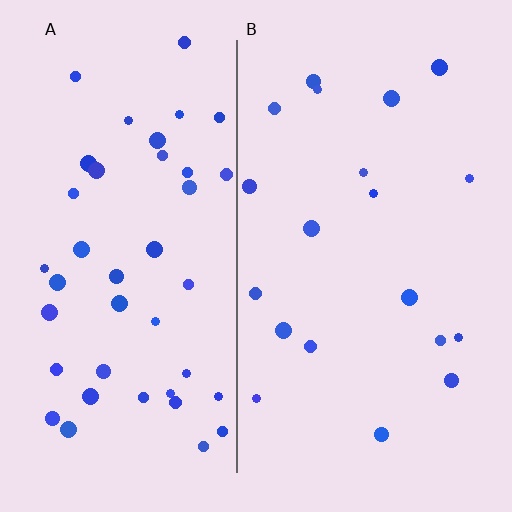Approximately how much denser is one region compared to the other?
Approximately 2.2× — region A over region B.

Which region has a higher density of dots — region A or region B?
A (the left).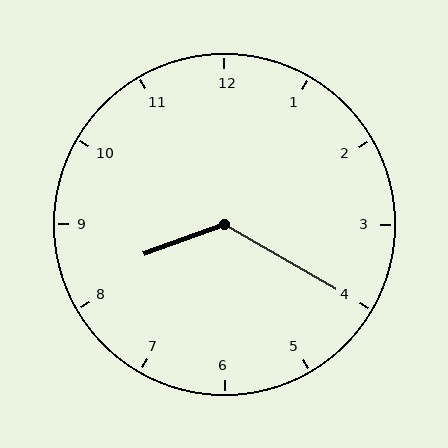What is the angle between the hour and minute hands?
Approximately 130 degrees.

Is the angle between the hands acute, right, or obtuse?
It is obtuse.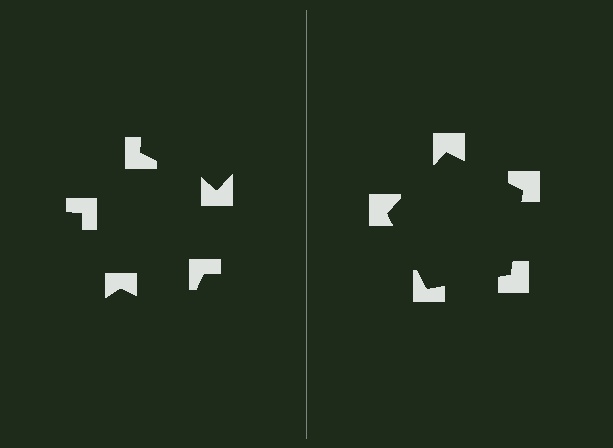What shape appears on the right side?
An illusory pentagon.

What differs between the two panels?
The notched squares are positioned identically on both sides; only the wedge orientations differ. On the right they align to a pentagon; on the left they are misaligned.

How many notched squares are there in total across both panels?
10 — 5 on each side.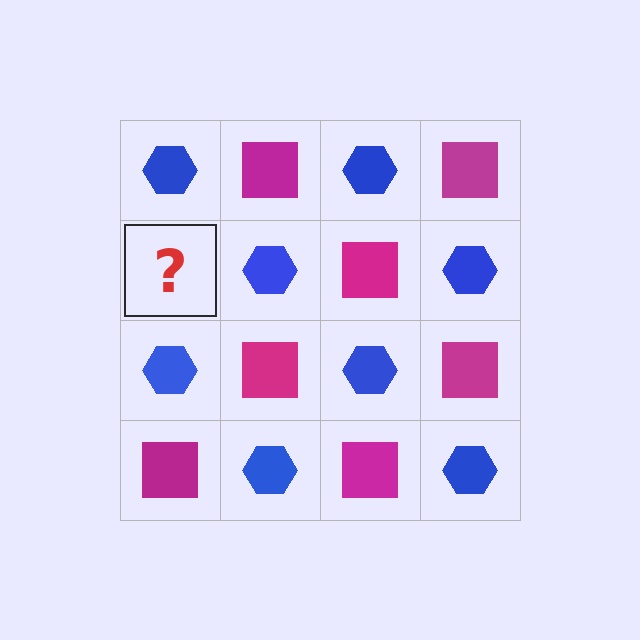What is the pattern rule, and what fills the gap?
The rule is that it alternates blue hexagon and magenta square in a checkerboard pattern. The gap should be filled with a magenta square.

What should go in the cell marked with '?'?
The missing cell should contain a magenta square.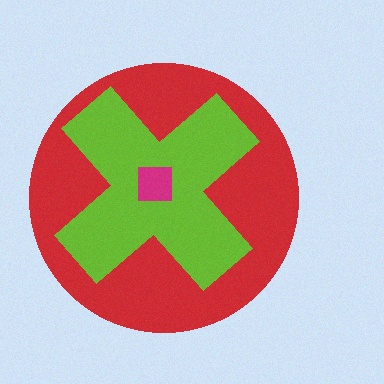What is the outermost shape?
The red circle.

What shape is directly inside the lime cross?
The magenta square.